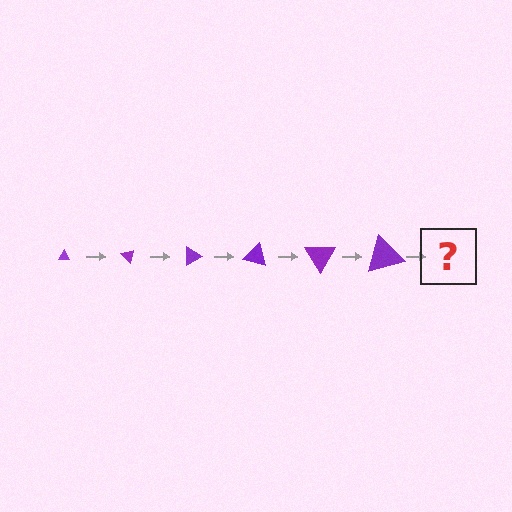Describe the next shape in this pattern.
It should be a triangle, larger than the previous one and rotated 270 degrees from the start.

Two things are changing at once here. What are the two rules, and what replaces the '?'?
The two rules are that the triangle grows larger each step and it rotates 45 degrees each step. The '?' should be a triangle, larger than the previous one and rotated 270 degrees from the start.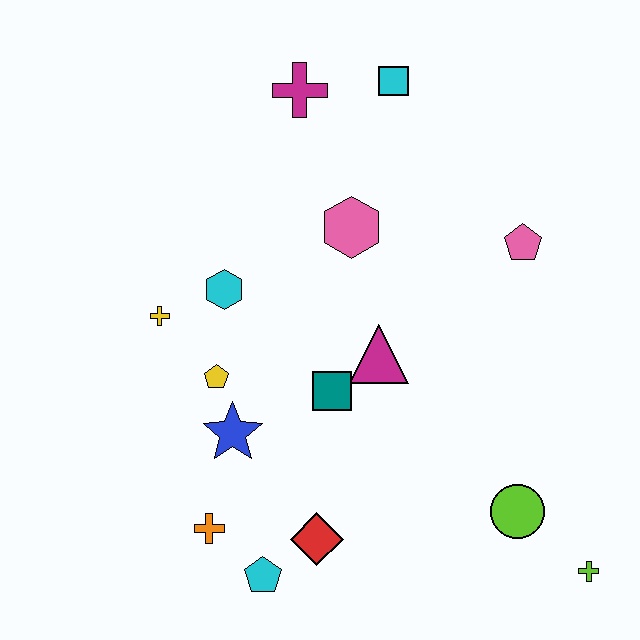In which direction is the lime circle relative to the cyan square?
The lime circle is below the cyan square.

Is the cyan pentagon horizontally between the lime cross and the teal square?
No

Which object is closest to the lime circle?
The lime cross is closest to the lime circle.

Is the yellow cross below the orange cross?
No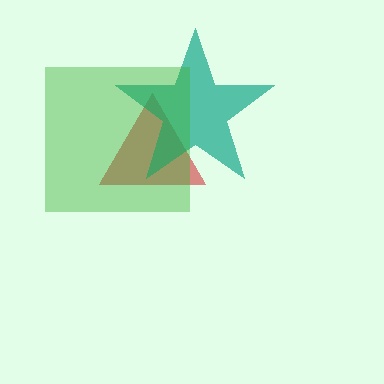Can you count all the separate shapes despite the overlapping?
Yes, there are 3 separate shapes.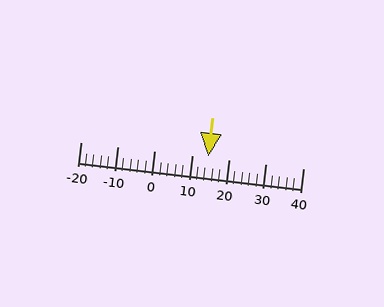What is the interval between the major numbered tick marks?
The major tick marks are spaced 10 units apart.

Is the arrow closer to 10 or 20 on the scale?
The arrow is closer to 10.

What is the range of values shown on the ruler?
The ruler shows values from -20 to 40.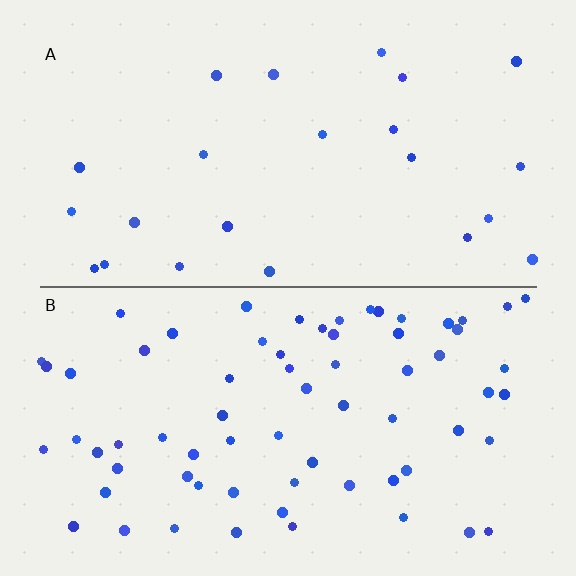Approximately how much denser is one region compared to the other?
Approximately 3.0× — region B over region A.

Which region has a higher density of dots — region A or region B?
B (the bottom).